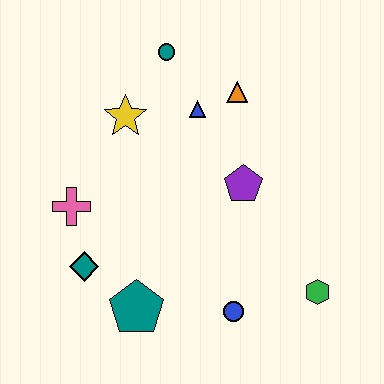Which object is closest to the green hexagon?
The blue circle is closest to the green hexagon.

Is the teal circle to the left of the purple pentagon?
Yes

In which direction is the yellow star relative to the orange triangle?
The yellow star is to the left of the orange triangle.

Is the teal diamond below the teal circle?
Yes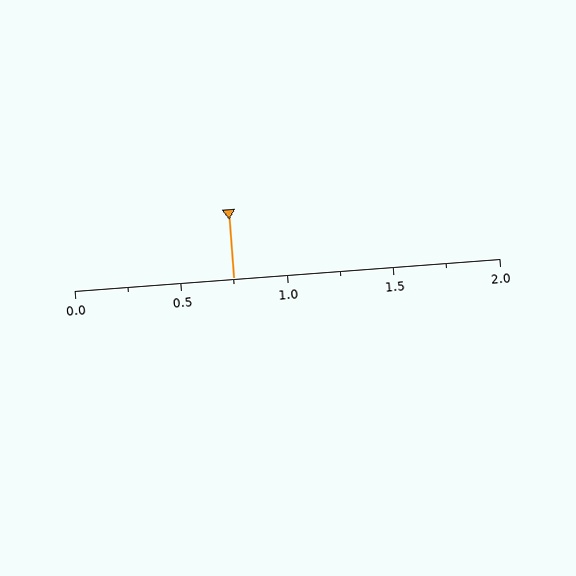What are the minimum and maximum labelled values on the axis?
The axis runs from 0.0 to 2.0.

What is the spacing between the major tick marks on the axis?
The major ticks are spaced 0.5 apart.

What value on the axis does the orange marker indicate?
The marker indicates approximately 0.75.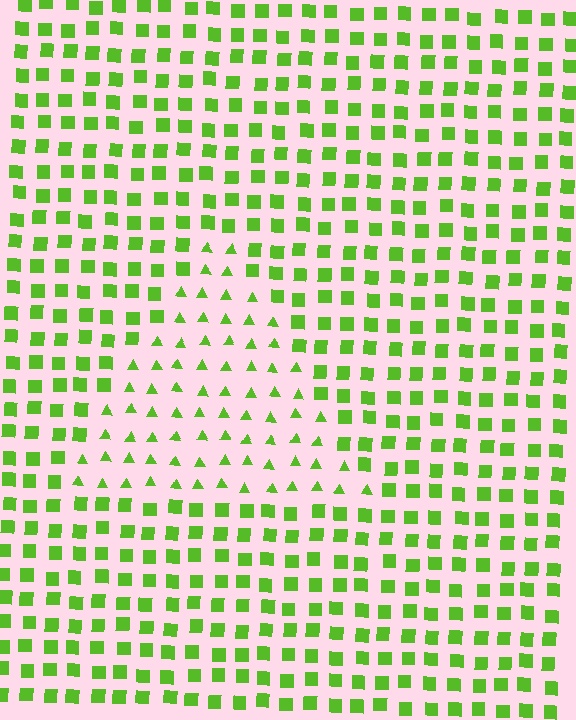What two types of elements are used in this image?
The image uses triangles inside the triangle region and squares outside it.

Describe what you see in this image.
The image is filled with small lime elements arranged in a uniform grid. A triangle-shaped region contains triangles, while the surrounding area contains squares. The boundary is defined purely by the change in element shape.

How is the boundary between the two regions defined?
The boundary is defined by a change in element shape: triangles inside vs. squares outside. All elements share the same color and spacing.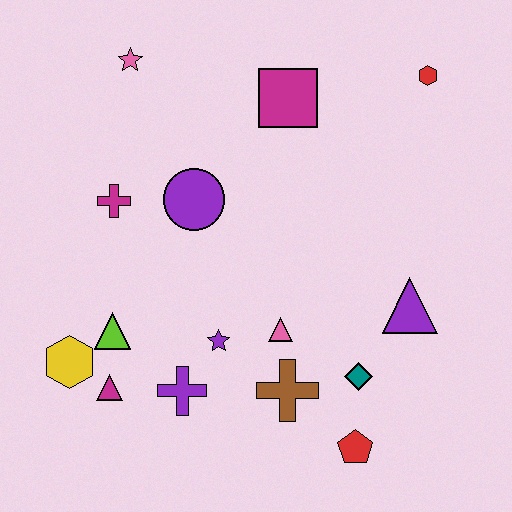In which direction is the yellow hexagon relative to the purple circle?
The yellow hexagon is below the purple circle.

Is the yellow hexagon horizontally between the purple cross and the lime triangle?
No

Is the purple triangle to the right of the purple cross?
Yes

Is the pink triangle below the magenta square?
Yes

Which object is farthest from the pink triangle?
The pink star is farthest from the pink triangle.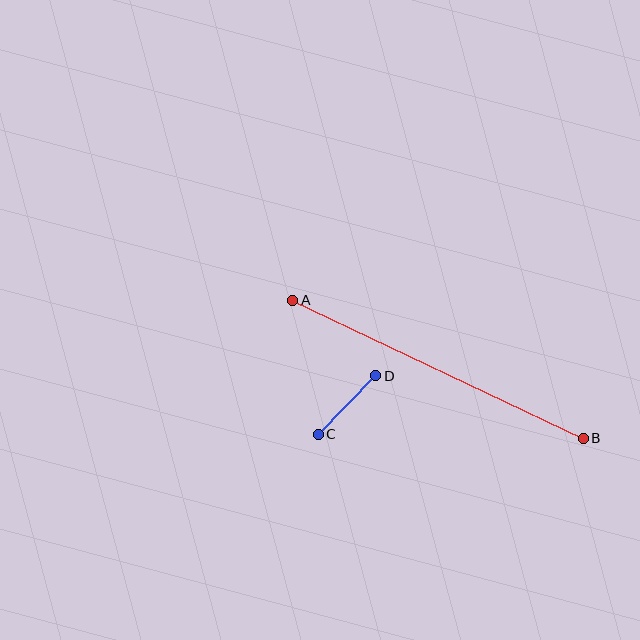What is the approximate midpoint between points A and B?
The midpoint is at approximately (438, 369) pixels.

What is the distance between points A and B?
The distance is approximately 322 pixels.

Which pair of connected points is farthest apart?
Points A and B are farthest apart.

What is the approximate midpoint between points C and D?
The midpoint is at approximately (347, 405) pixels.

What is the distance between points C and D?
The distance is approximately 82 pixels.